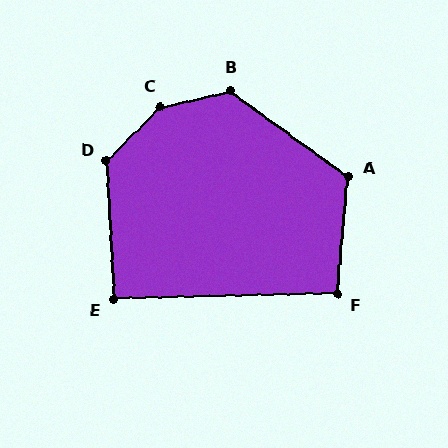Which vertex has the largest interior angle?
C, at approximately 148 degrees.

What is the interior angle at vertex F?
Approximately 97 degrees (obtuse).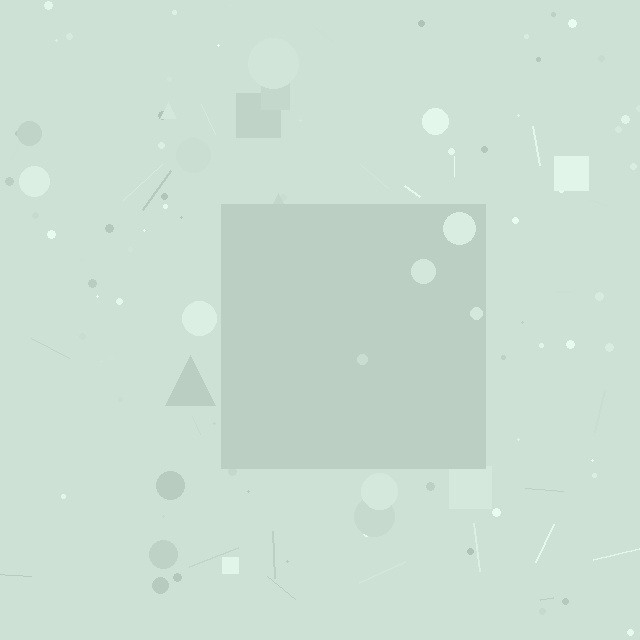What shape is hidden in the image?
A square is hidden in the image.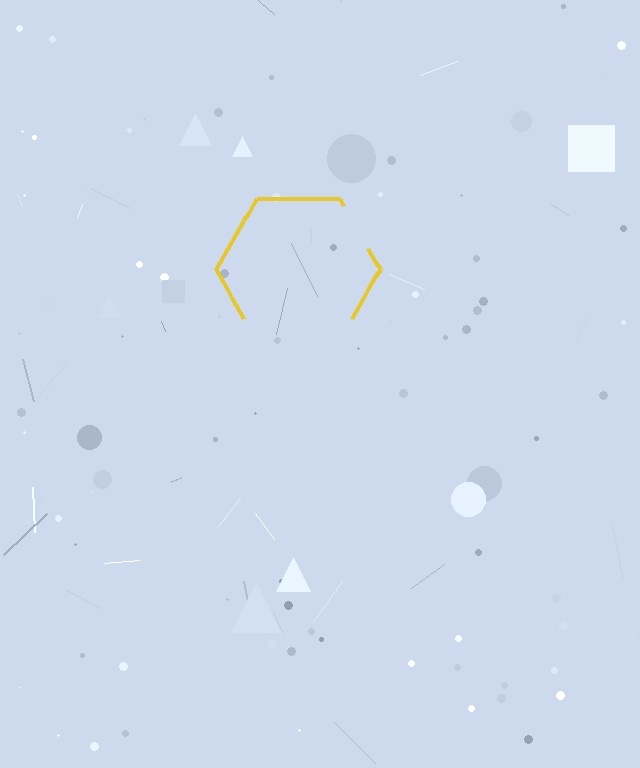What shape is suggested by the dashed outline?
The dashed outline suggests a hexagon.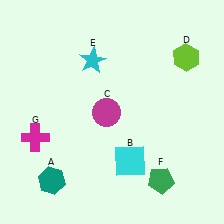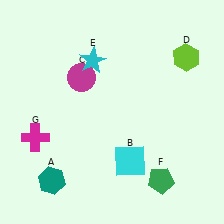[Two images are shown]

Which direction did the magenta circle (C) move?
The magenta circle (C) moved up.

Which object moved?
The magenta circle (C) moved up.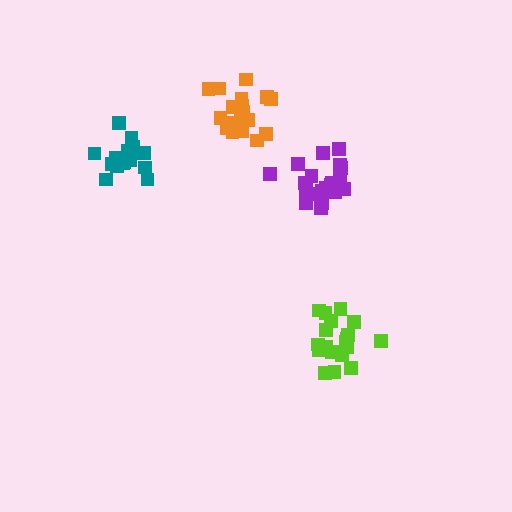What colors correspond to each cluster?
The clusters are colored: purple, lime, orange, teal.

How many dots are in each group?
Group 1: 21 dots, Group 2: 21 dots, Group 3: 20 dots, Group 4: 16 dots (78 total).